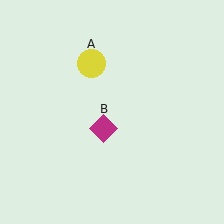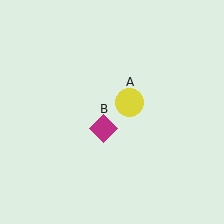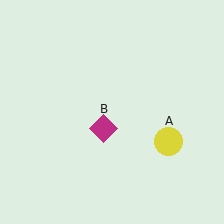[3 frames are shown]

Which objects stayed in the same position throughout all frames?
Magenta diamond (object B) remained stationary.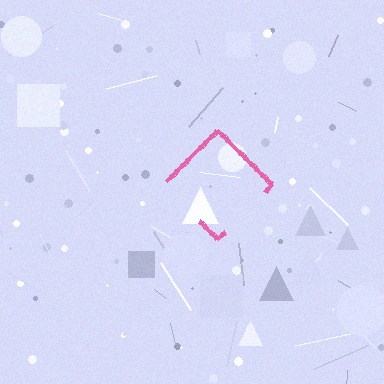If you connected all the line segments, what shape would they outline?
They would outline a diamond.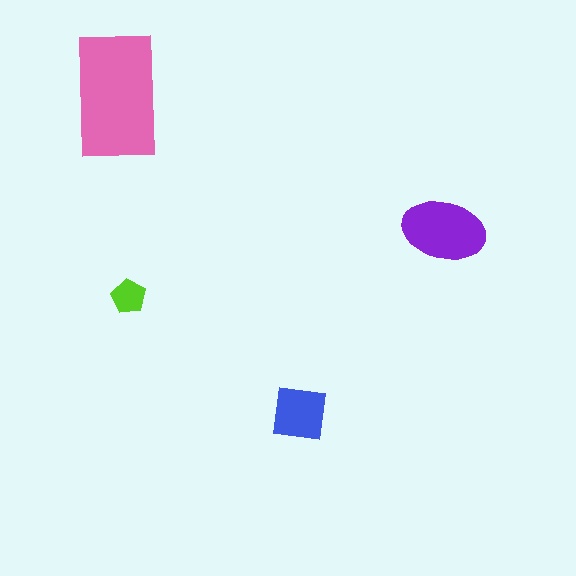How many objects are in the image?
There are 4 objects in the image.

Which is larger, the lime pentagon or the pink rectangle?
The pink rectangle.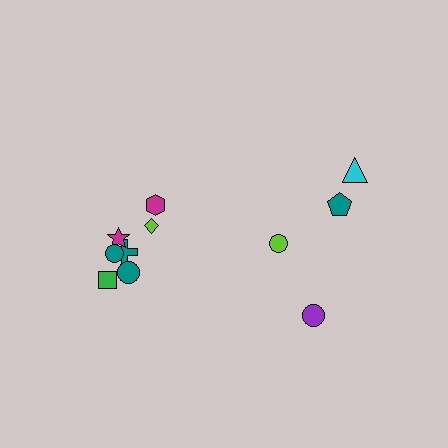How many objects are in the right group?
There are 4 objects.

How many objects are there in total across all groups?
There are 11 objects.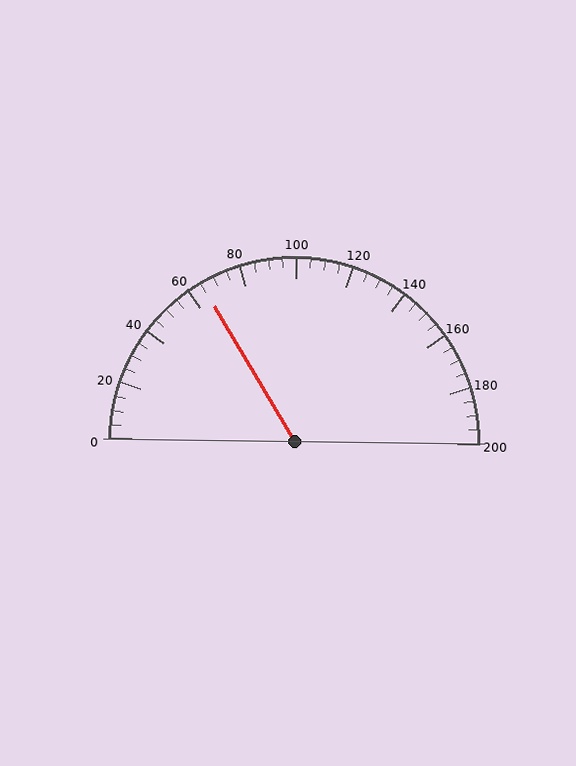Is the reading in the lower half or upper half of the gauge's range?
The reading is in the lower half of the range (0 to 200).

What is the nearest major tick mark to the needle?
The nearest major tick mark is 60.